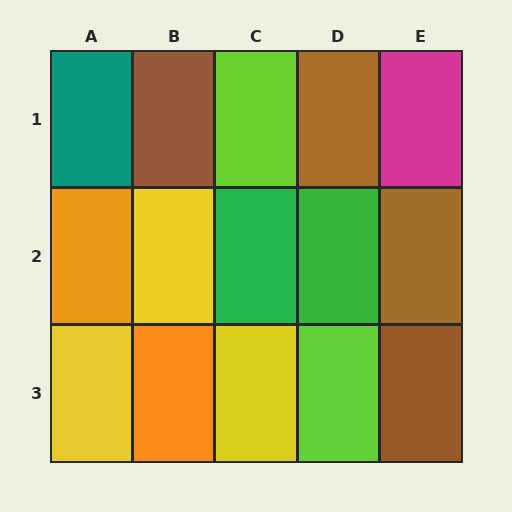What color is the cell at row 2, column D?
Green.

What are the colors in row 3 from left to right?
Yellow, orange, yellow, lime, brown.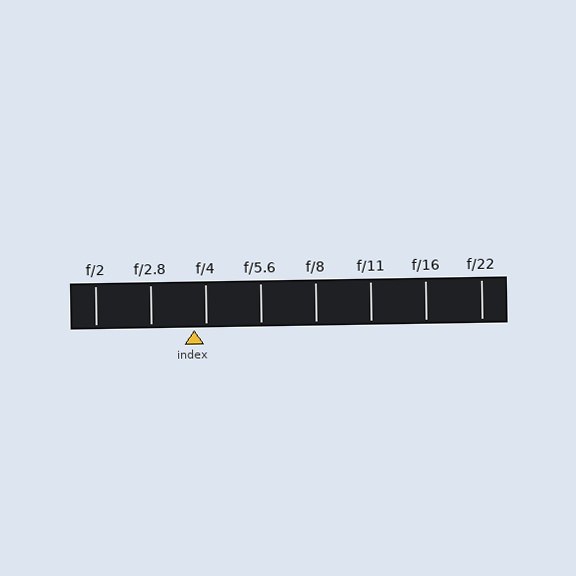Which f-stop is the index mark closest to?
The index mark is closest to f/4.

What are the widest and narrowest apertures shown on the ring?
The widest aperture shown is f/2 and the narrowest is f/22.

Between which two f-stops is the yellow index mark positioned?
The index mark is between f/2.8 and f/4.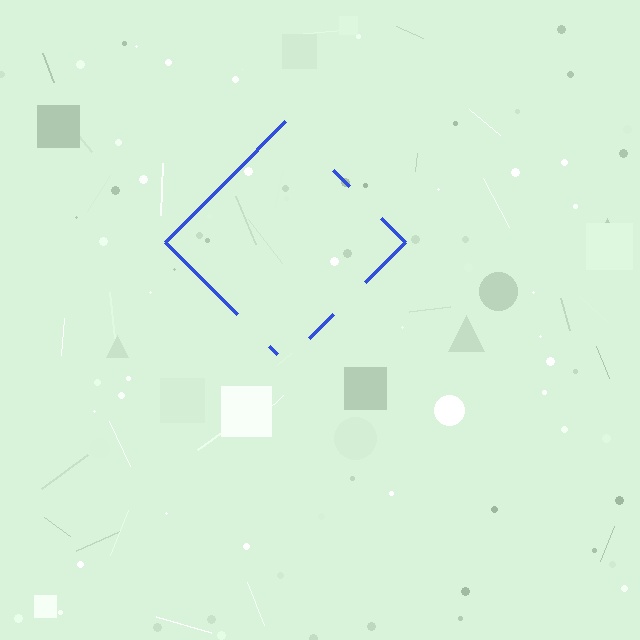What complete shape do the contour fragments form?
The contour fragments form a diamond.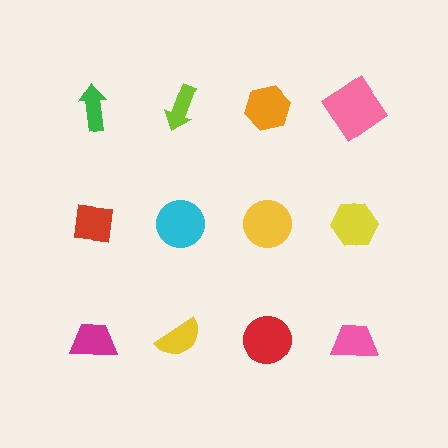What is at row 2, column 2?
A cyan circle.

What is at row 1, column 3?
An orange hexagon.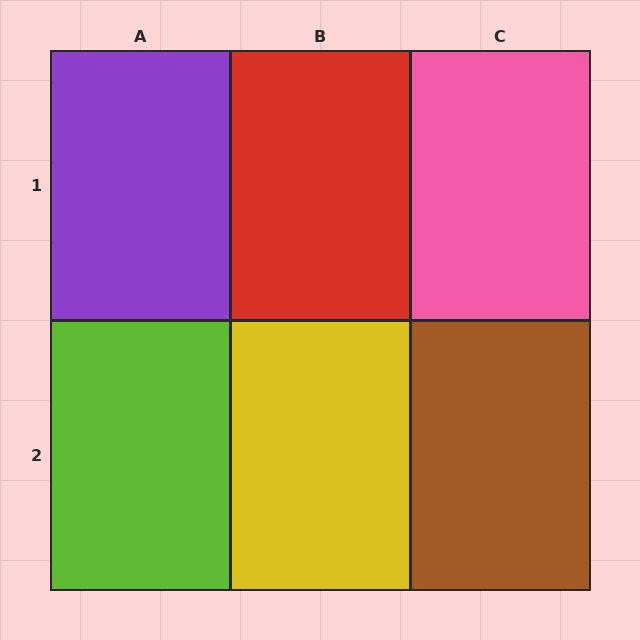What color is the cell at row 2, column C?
Brown.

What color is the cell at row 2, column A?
Lime.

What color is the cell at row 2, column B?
Yellow.